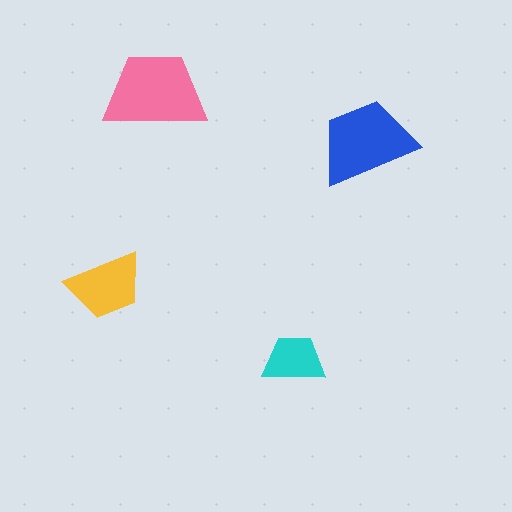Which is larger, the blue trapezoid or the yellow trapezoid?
The blue one.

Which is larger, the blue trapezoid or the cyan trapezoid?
The blue one.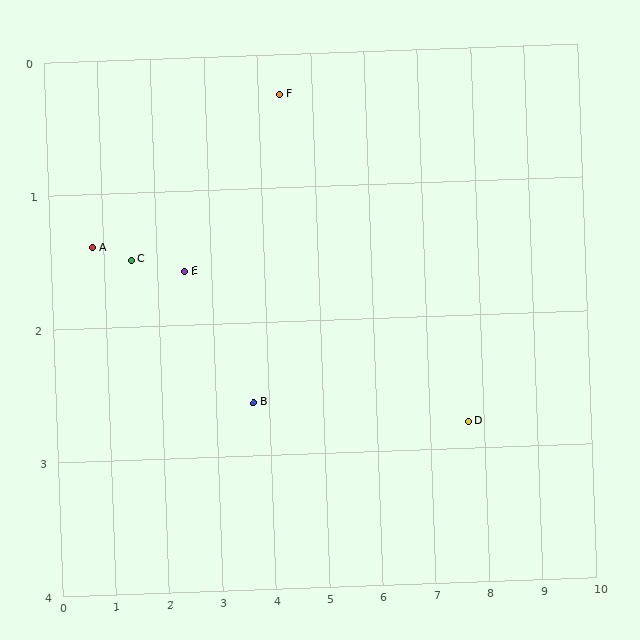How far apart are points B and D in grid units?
Points B and D are about 4.0 grid units apart.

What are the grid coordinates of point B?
Point B is at approximately (3.7, 2.6).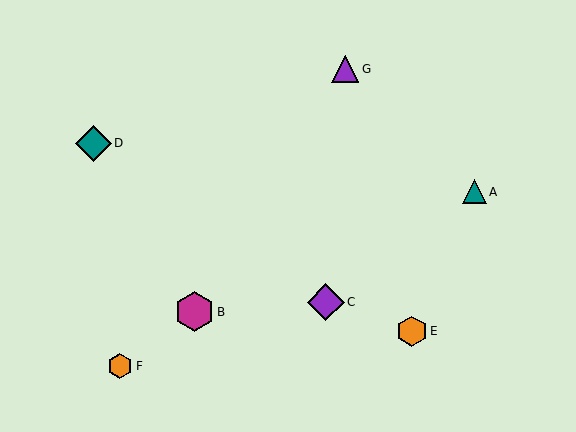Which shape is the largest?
The magenta hexagon (labeled B) is the largest.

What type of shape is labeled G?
Shape G is a purple triangle.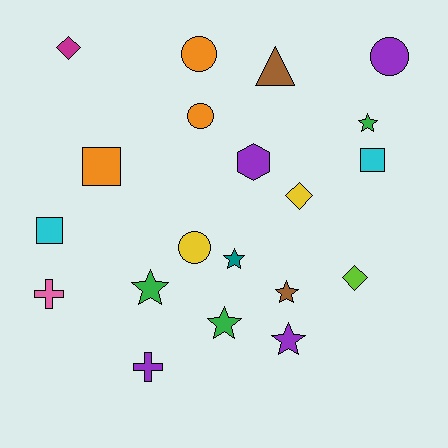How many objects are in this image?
There are 20 objects.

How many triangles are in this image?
There is 1 triangle.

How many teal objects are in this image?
There is 1 teal object.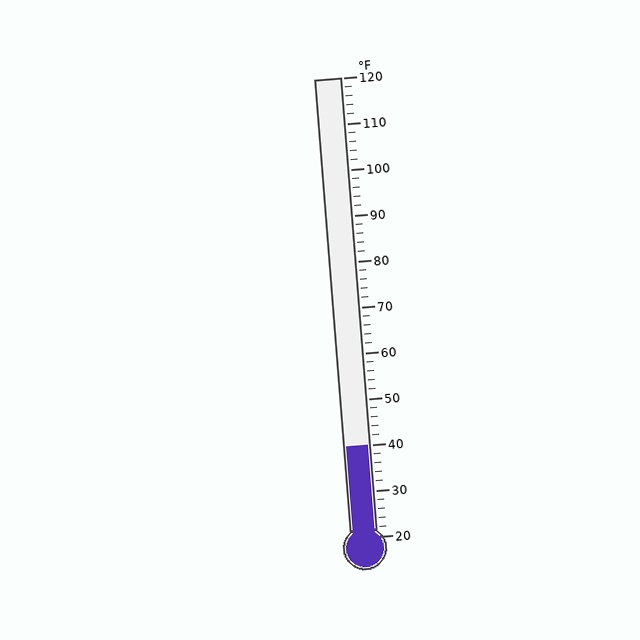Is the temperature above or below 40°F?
The temperature is at 40°F.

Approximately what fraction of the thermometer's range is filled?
The thermometer is filled to approximately 20% of its range.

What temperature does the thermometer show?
The thermometer shows approximately 40°F.